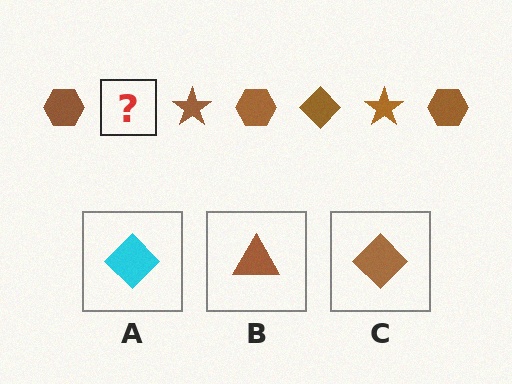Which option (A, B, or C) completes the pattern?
C.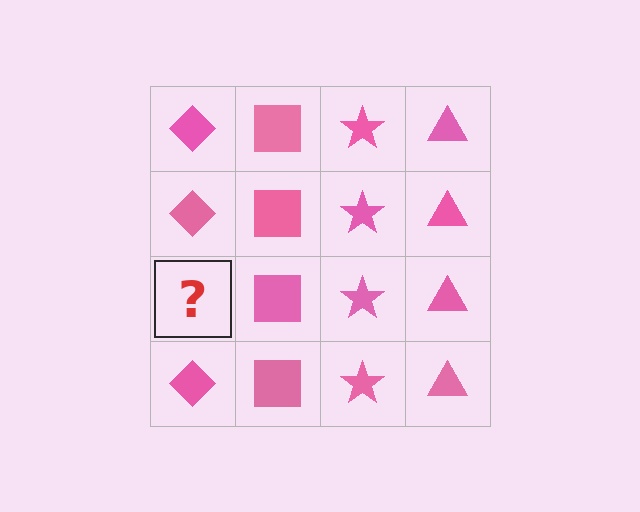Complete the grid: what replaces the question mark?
The question mark should be replaced with a pink diamond.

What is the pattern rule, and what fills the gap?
The rule is that each column has a consistent shape. The gap should be filled with a pink diamond.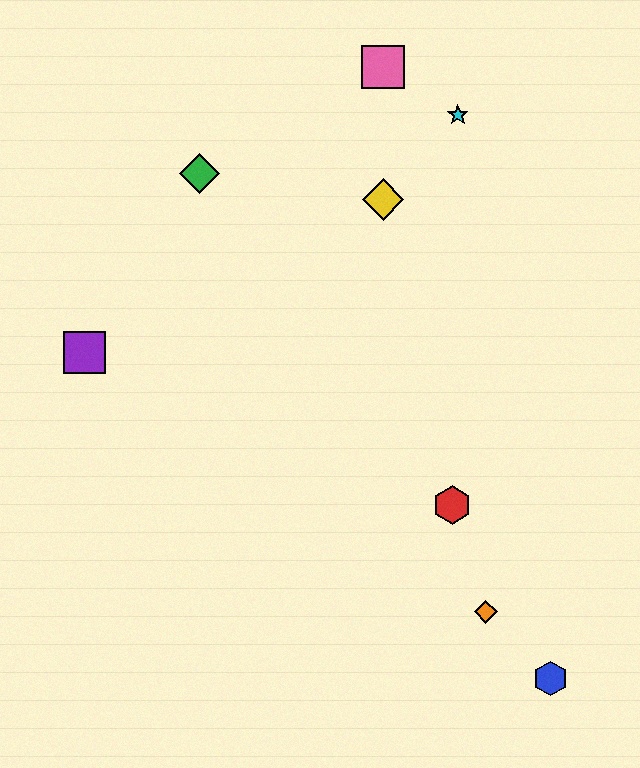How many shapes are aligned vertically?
2 shapes (the yellow diamond, the pink square) are aligned vertically.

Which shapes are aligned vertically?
The yellow diamond, the pink square are aligned vertically.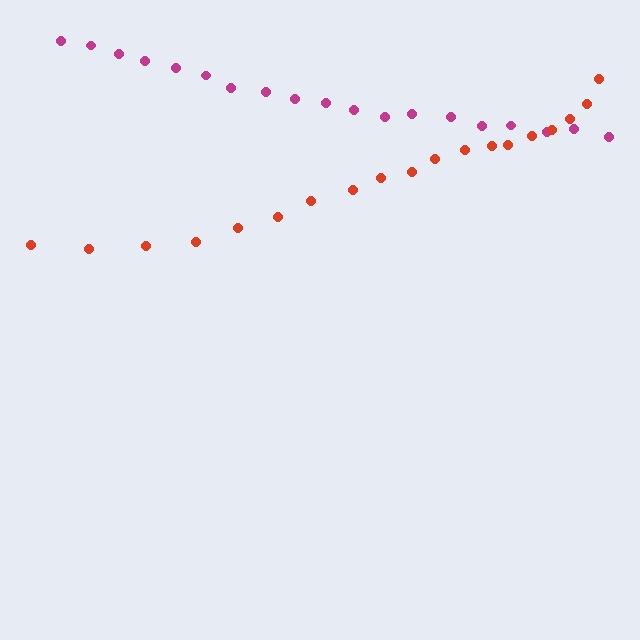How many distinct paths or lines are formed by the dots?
There are 2 distinct paths.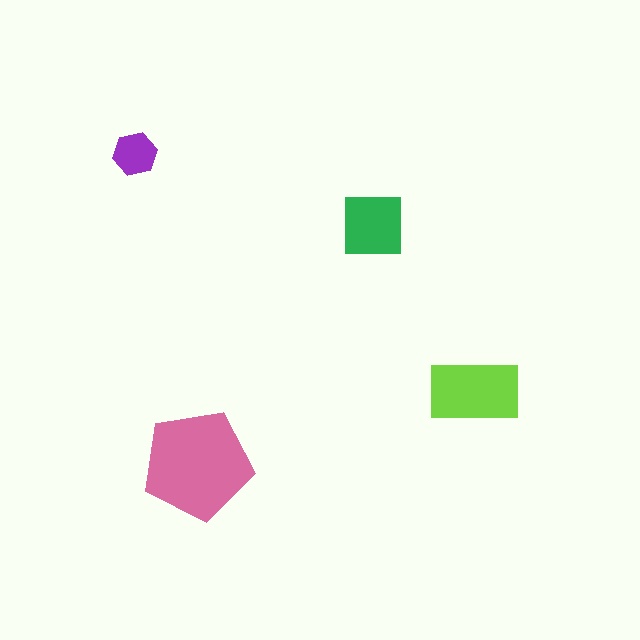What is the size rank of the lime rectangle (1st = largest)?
2nd.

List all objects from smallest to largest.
The purple hexagon, the green square, the lime rectangle, the pink pentagon.